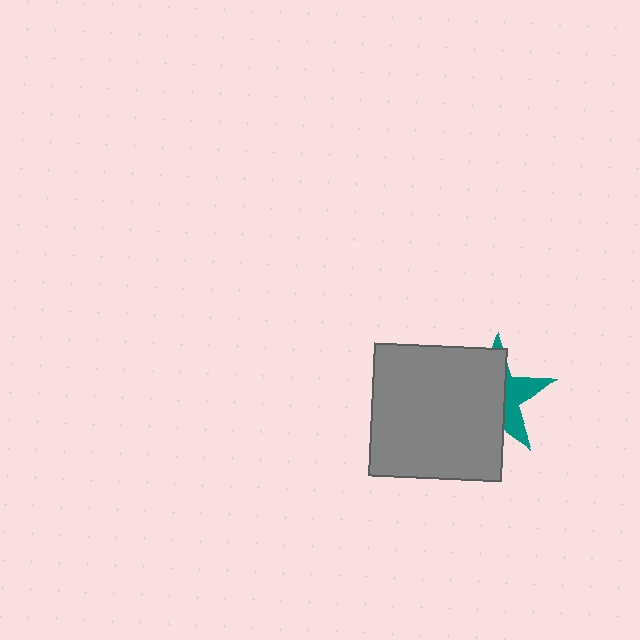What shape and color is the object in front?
The object in front is a gray square.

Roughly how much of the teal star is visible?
A small part of it is visible (roughly 34%).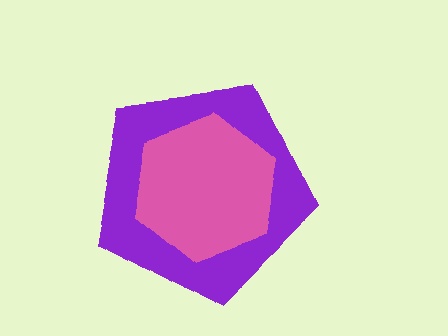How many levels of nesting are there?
2.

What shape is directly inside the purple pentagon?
The pink hexagon.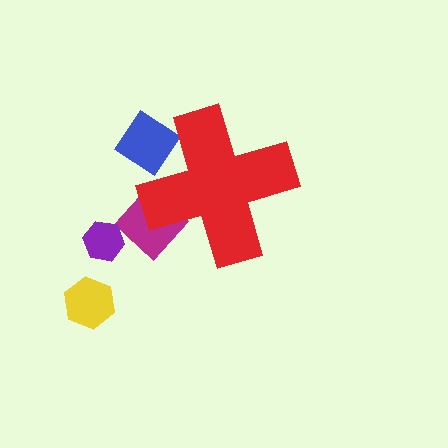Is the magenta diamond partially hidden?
Yes, the magenta diamond is partially hidden behind the red cross.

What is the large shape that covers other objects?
A red cross.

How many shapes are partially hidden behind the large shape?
2 shapes are partially hidden.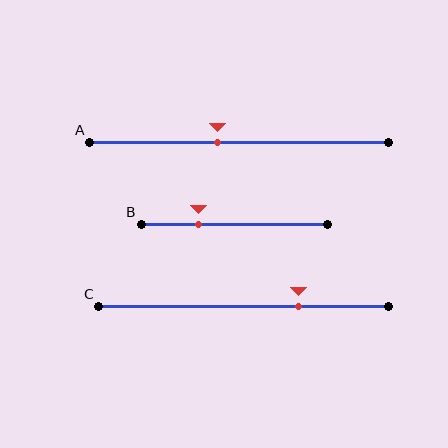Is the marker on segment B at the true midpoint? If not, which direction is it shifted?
No, the marker on segment B is shifted to the left by about 19% of the segment length.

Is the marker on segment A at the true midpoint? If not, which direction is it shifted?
No, the marker on segment A is shifted to the left by about 7% of the segment length.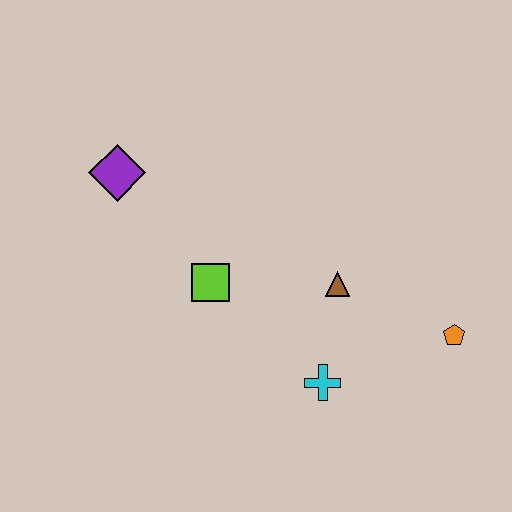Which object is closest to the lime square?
The brown triangle is closest to the lime square.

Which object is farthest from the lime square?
The orange pentagon is farthest from the lime square.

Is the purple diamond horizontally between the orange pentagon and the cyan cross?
No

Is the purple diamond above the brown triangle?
Yes